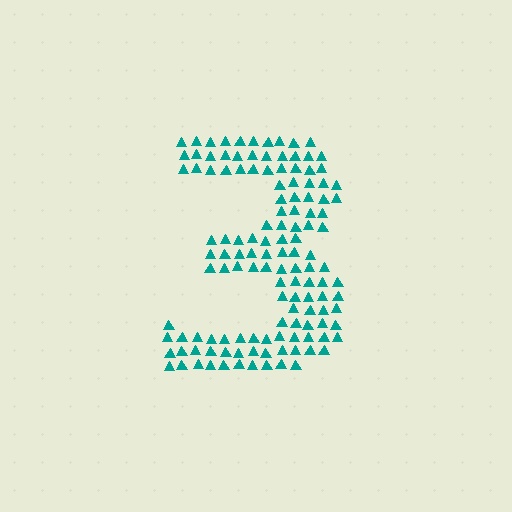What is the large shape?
The large shape is the digit 3.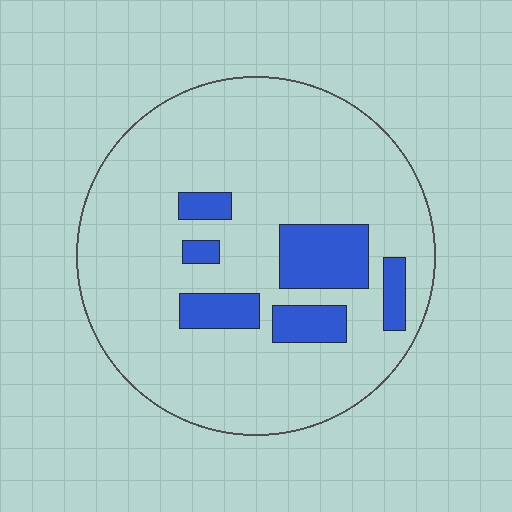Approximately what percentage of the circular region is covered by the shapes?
Approximately 15%.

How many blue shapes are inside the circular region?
6.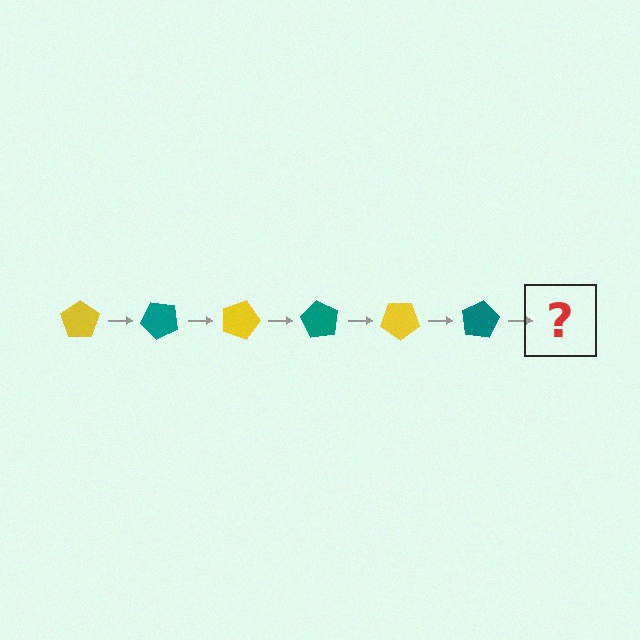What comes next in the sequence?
The next element should be a yellow pentagon, rotated 270 degrees from the start.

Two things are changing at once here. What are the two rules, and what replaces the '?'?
The two rules are that it rotates 45 degrees each step and the color cycles through yellow and teal. The '?' should be a yellow pentagon, rotated 270 degrees from the start.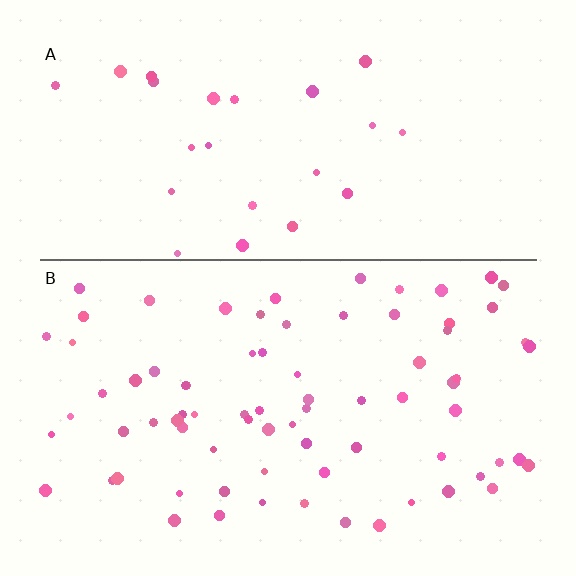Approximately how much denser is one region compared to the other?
Approximately 3.1× — region B over region A.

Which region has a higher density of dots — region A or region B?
B (the bottom).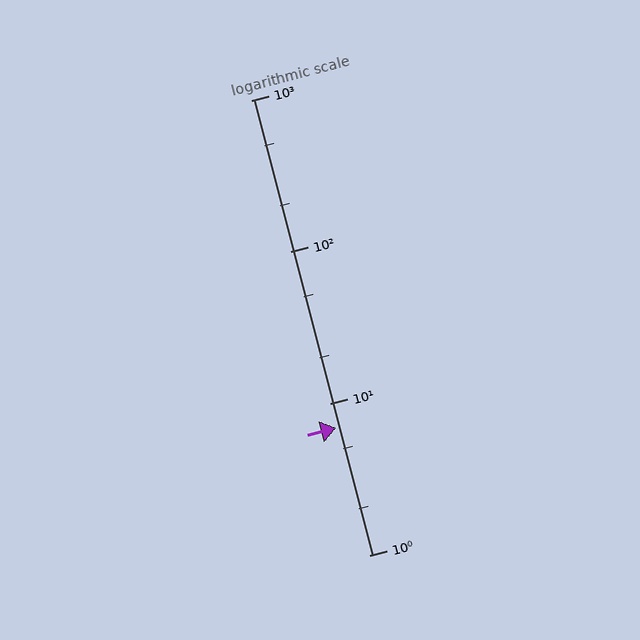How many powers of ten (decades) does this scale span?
The scale spans 3 decades, from 1 to 1000.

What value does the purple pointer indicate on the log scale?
The pointer indicates approximately 6.9.